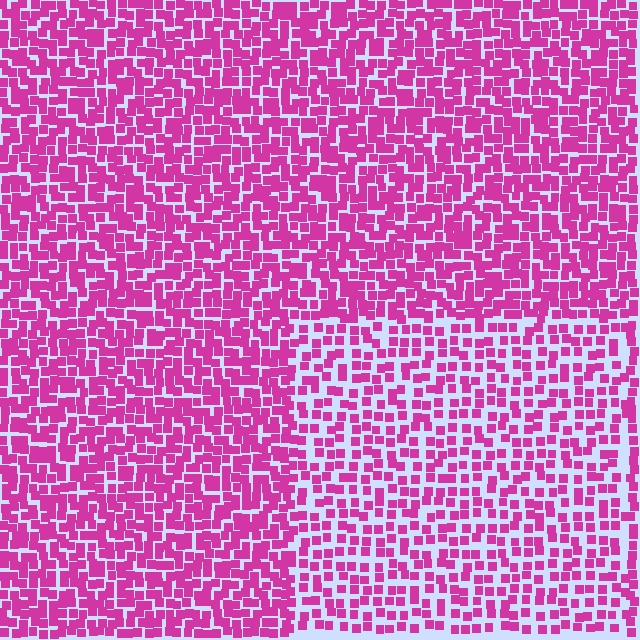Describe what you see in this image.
The image contains small magenta elements arranged at two different densities. A rectangle-shaped region is visible where the elements are less densely packed than the surrounding area.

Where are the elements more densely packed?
The elements are more densely packed outside the rectangle boundary.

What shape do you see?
I see a rectangle.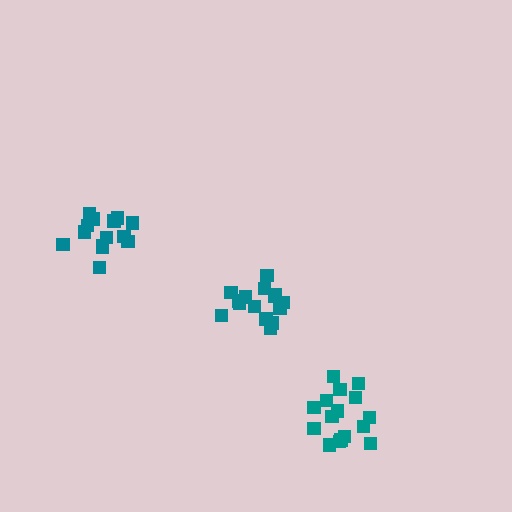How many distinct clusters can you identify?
There are 3 distinct clusters.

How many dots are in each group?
Group 1: 16 dots, Group 2: 14 dots, Group 3: 16 dots (46 total).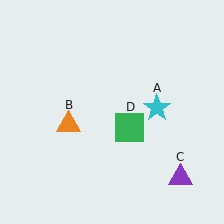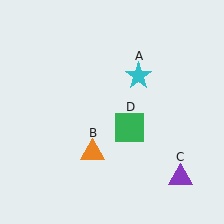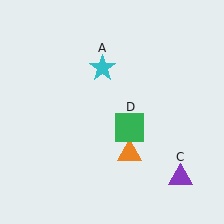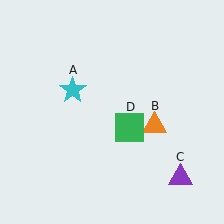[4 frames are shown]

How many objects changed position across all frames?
2 objects changed position: cyan star (object A), orange triangle (object B).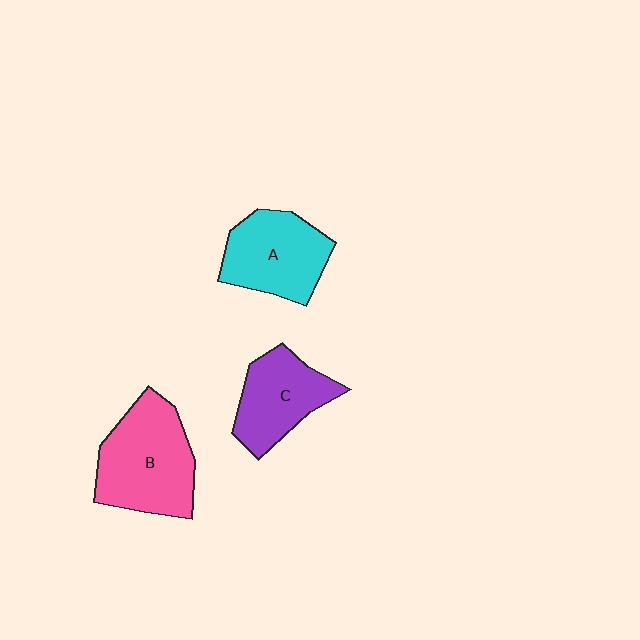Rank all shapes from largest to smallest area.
From largest to smallest: B (pink), A (cyan), C (purple).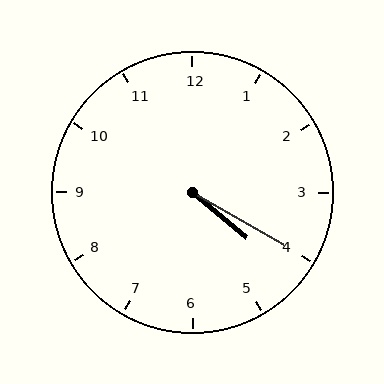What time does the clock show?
4:20.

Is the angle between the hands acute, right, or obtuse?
It is acute.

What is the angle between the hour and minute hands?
Approximately 10 degrees.